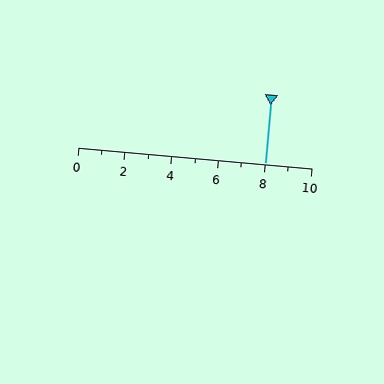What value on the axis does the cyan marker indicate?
The marker indicates approximately 8.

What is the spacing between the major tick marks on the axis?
The major ticks are spaced 2 apart.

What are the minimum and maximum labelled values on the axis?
The axis runs from 0 to 10.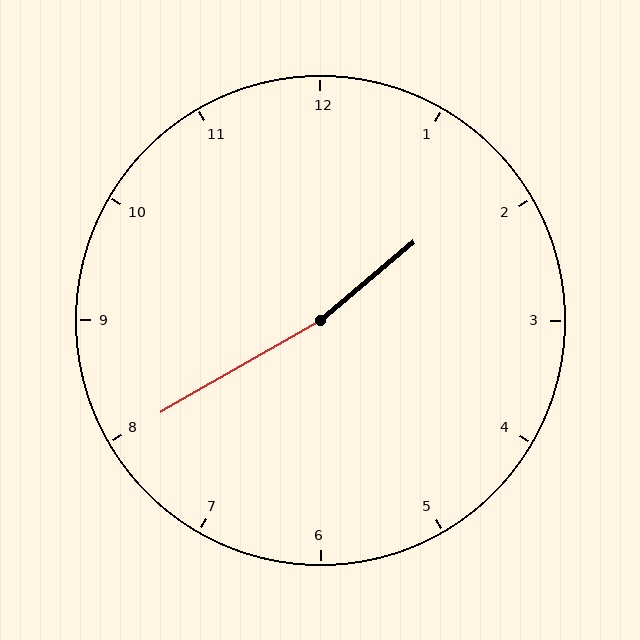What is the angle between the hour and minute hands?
Approximately 170 degrees.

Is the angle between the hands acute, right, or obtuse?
It is obtuse.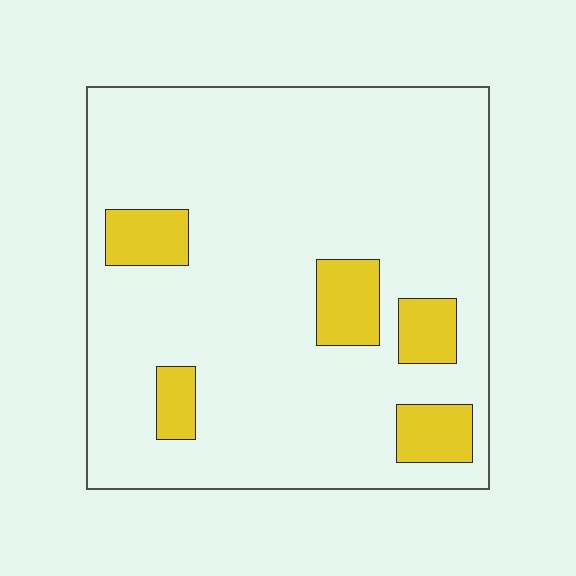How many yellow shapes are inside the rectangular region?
5.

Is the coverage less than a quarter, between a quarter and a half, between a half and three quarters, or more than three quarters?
Less than a quarter.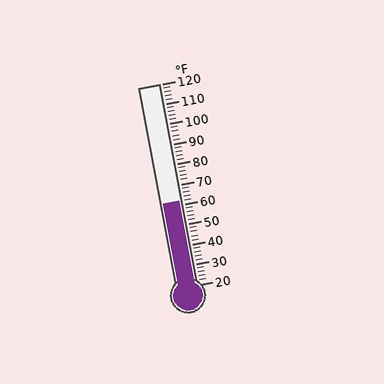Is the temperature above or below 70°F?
The temperature is below 70°F.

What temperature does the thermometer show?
The thermometer shows approximately 62°F.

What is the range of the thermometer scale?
The thermometer scale ranges from 20°F to 120°F.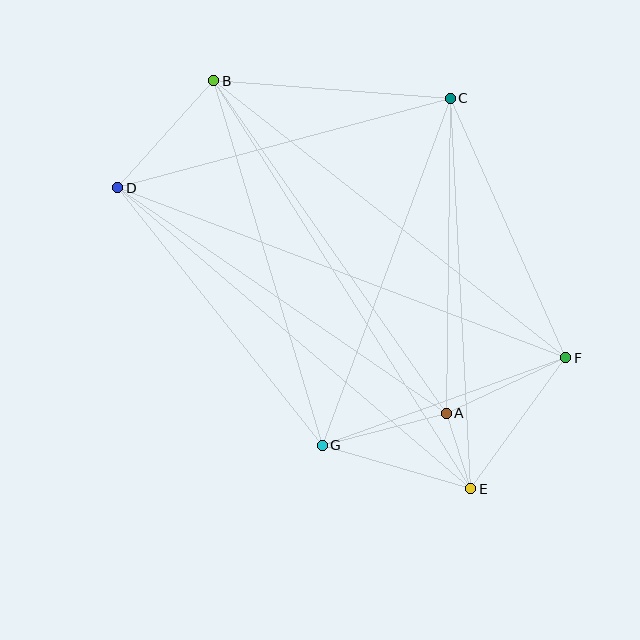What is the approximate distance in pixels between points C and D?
The distance between C and D is approximately 344 pixels.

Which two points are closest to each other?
Points A and E are closest to each other.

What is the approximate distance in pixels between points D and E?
The distance between D and E is approximately 464 pixels.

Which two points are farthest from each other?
Points B and E are farthest from each other.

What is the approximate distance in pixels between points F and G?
The distance between F and G is approximately 259 pixels.